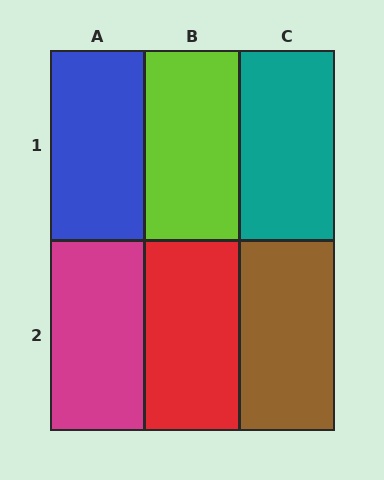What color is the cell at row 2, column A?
Magenta.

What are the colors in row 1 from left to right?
Blue, lime, teal.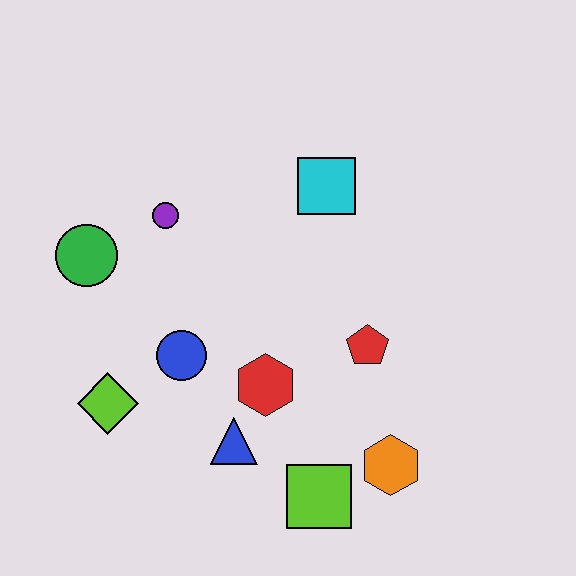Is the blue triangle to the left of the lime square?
Yes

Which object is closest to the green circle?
The purple circle is closest to the green circle.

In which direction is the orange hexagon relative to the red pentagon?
The orange hexagon is below the red pentagon.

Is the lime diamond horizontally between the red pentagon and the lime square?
No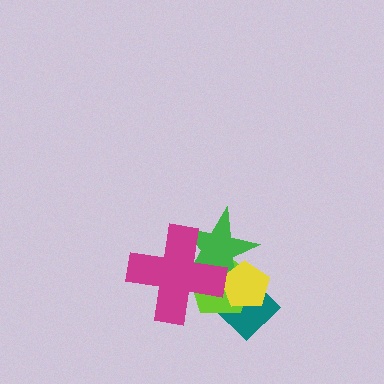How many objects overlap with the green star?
4 objects overlap with the green star.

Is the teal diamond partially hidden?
Yes, it is partially covered by another shape.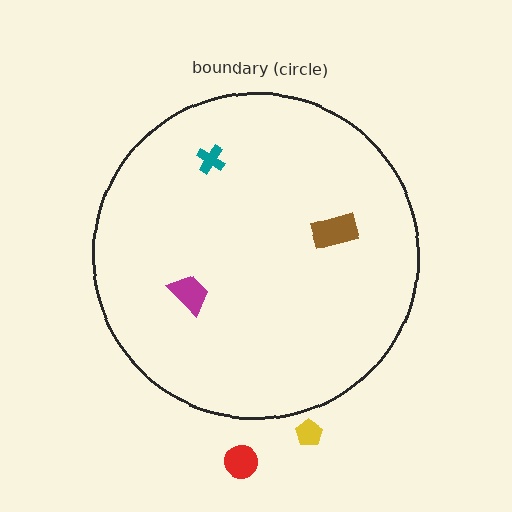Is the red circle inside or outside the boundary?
Outside.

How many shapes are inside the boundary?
3 inside, 2 outside.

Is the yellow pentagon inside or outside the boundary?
Outside.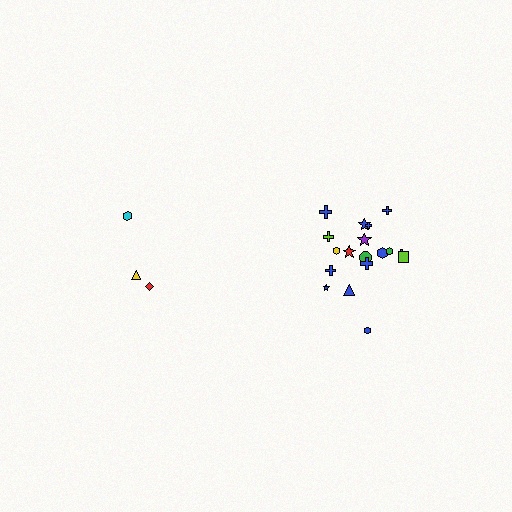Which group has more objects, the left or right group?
The right group.